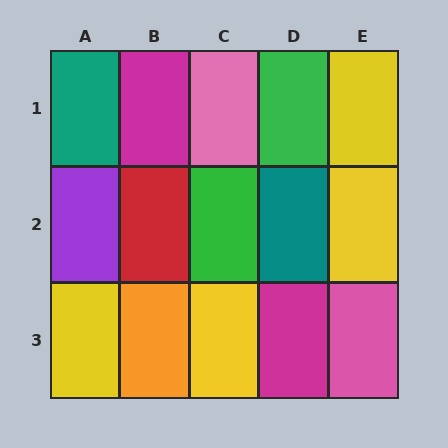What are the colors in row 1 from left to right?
Teal, magenta, pink, green, yellow.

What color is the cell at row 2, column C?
Green.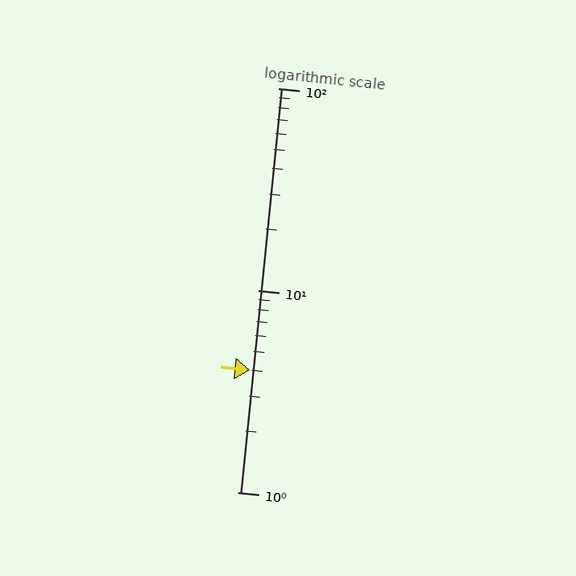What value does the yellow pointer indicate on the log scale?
The pointer indicates approximately 4.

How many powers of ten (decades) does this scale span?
The scale spans 2 decades, from 1 to 100.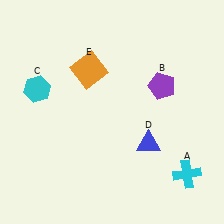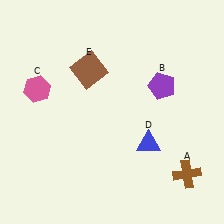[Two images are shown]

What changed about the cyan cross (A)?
In Image 1, A is cyan. In Image 2, it changed to brown.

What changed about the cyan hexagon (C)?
In Image 1, C is cyan. In Image 2, it changed to pink.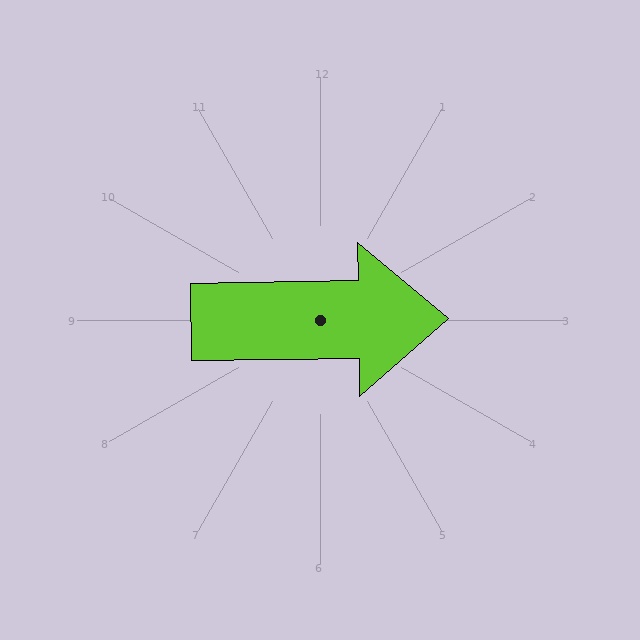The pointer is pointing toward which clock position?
Roughly 3 o'clock.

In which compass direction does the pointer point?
East.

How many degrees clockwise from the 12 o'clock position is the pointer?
Approximately 89 degrees.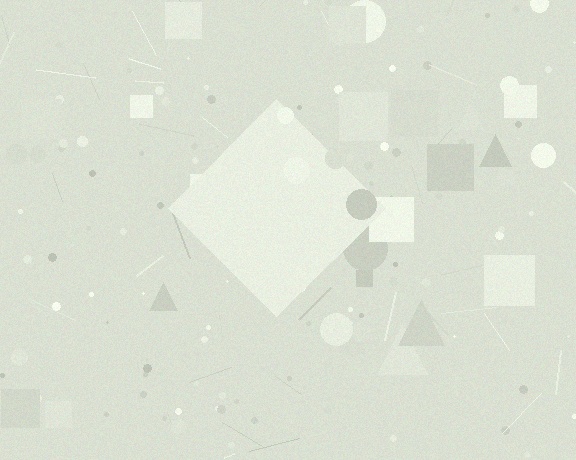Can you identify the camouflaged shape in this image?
The camouflaged shape is a diamond.